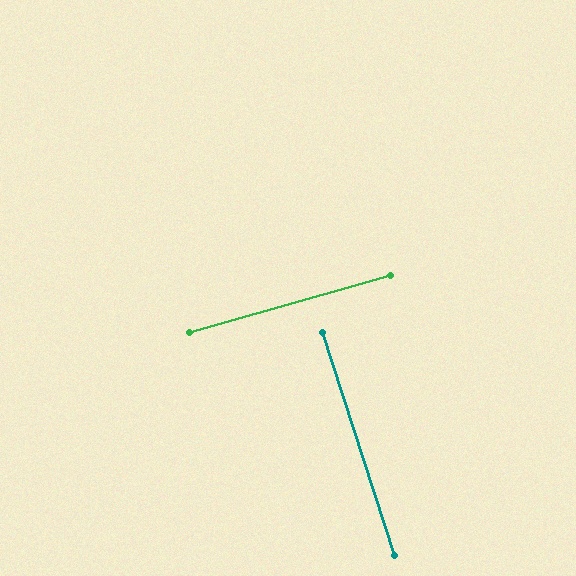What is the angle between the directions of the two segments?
Approximately 88 degrees.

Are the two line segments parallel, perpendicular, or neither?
Perpendicular — they meet at approximately 88°.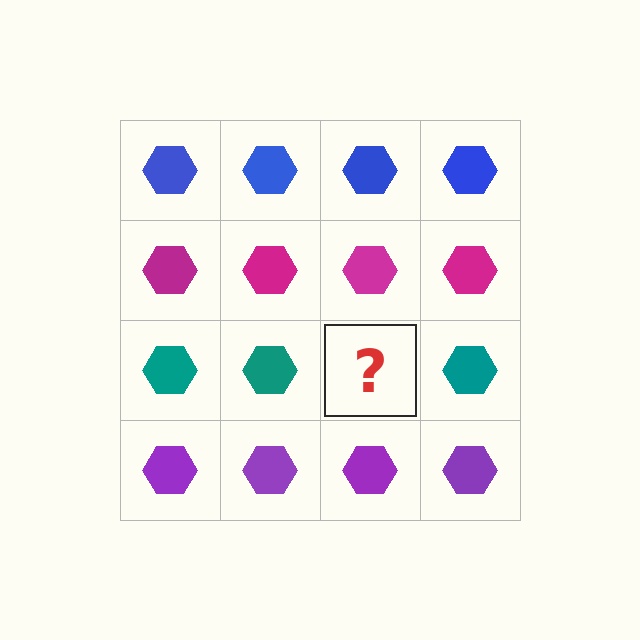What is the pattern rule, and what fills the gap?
The rule is that each row has a consistent color. The gap should be filled with a teal hexagon.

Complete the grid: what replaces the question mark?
The question mark should be replaced with a teal hexagon.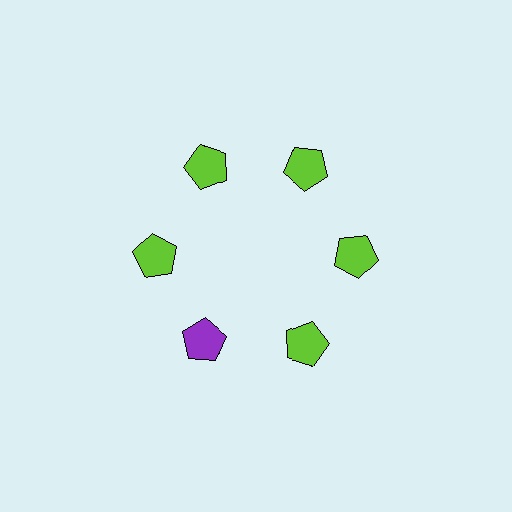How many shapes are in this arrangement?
There are 6 shapes arranged in a ring pattern.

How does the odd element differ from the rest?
It has a different color: purple instead of lime.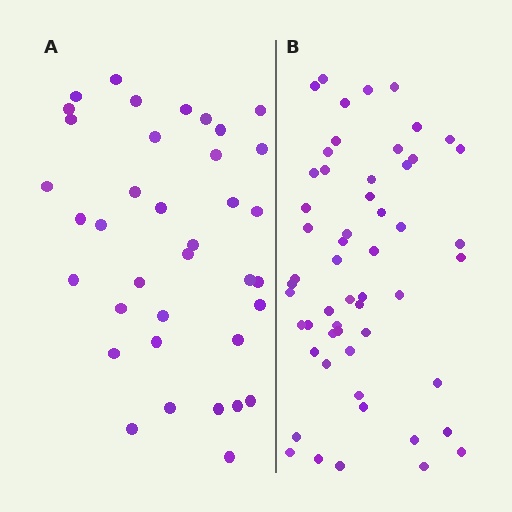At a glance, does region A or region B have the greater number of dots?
Region B (the right region) has more dots.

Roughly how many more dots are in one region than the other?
Region B has approximately 20 more dots than region A.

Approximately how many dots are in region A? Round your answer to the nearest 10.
About 40 dots. (The exact count is 37, which rounds to 40.)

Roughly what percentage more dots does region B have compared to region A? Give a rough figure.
About 50% more.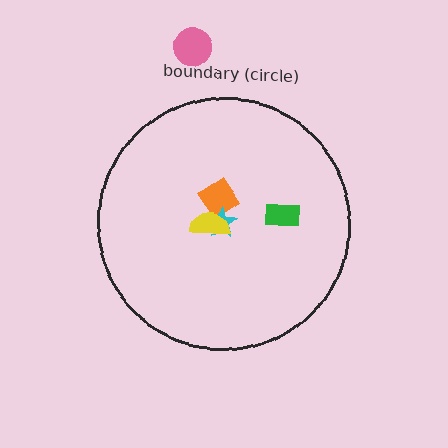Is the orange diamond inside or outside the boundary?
Inside.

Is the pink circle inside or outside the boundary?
Outside.